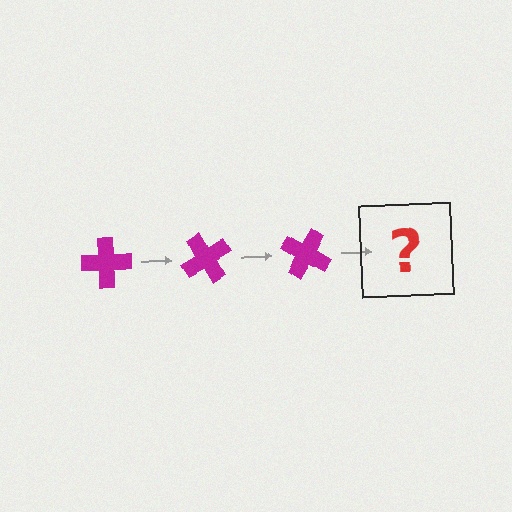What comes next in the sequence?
The next element should be a magenta cross rotated 180 degrees.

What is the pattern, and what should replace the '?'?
The pattern is that the cross rotates 60 degrees each step. The '?' should be a magenta cross rotated 180 degrees.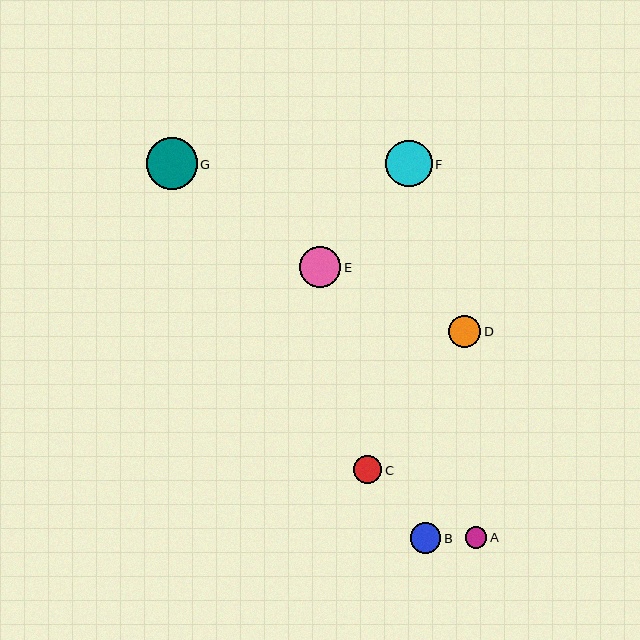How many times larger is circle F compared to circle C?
Circle F is approximately 1.6 times the size of circle C.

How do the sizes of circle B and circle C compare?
Circle B and circle C are approximately the same size.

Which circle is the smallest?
Circle A is the smallest with a size of approximately 21 pixels.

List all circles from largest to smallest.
From largest to smallest: G, F, E, D, B, C, A.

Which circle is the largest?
Circle G is the largest with a size of approximately 51 pixels.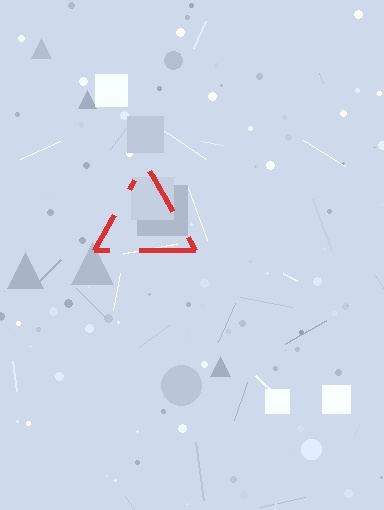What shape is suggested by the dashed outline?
The dashed outline suggests a triangle.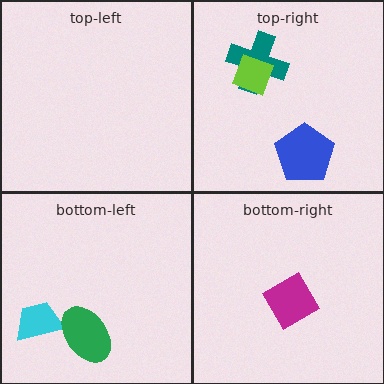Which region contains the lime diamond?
The top-right region.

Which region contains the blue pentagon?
The top-right region.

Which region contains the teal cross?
The top-right region.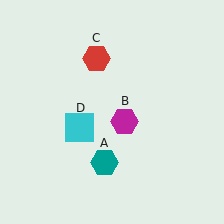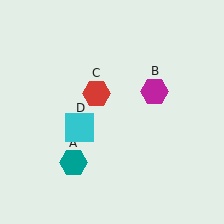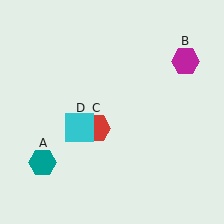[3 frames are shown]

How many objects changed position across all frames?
3 objects changed position: teal hexagon (object A), magenta hexagon (object B), red hexagon (object C).